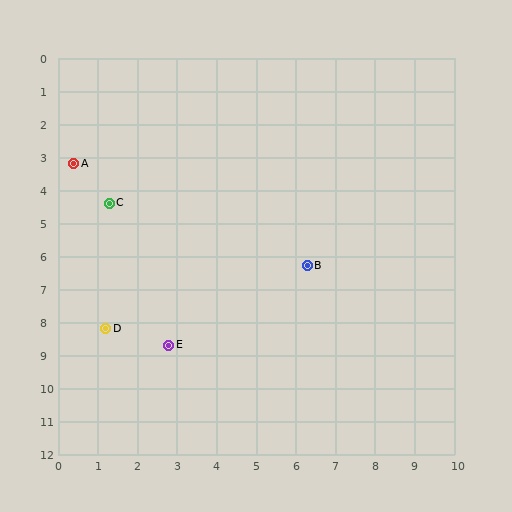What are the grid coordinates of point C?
Point C is at approximately (1.3, 4.4).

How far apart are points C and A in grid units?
Points C and A are about 1.5 grid units apart.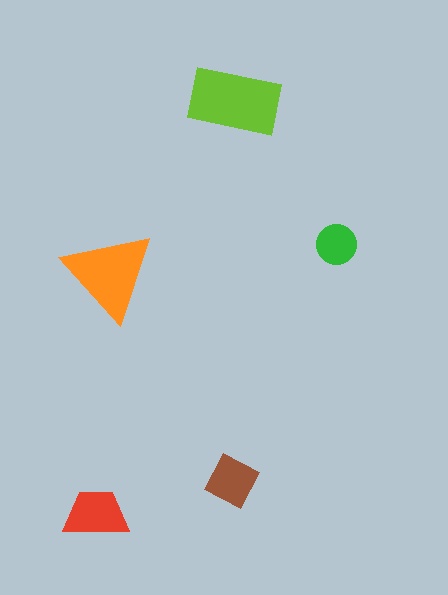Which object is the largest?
The lime rectangle.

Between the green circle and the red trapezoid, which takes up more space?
The red trapezoid.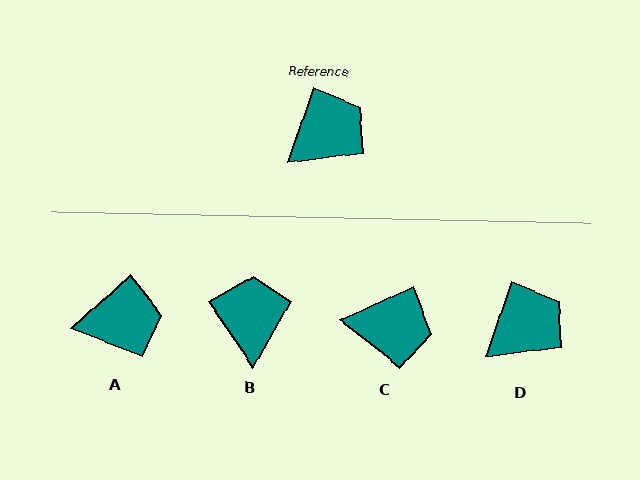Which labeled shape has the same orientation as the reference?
D.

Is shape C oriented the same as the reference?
No, it is off by about 46 degrees.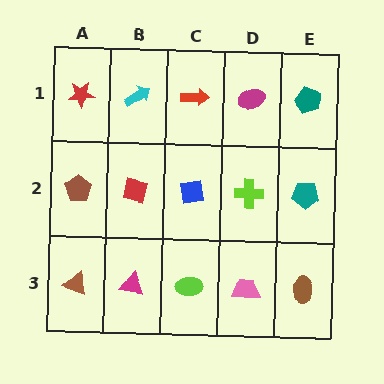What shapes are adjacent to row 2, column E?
A teal pentagon (row 1, column E), a brown ellipse (row 3, column E), a lime cross (row 2, column D).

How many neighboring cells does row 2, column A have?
3.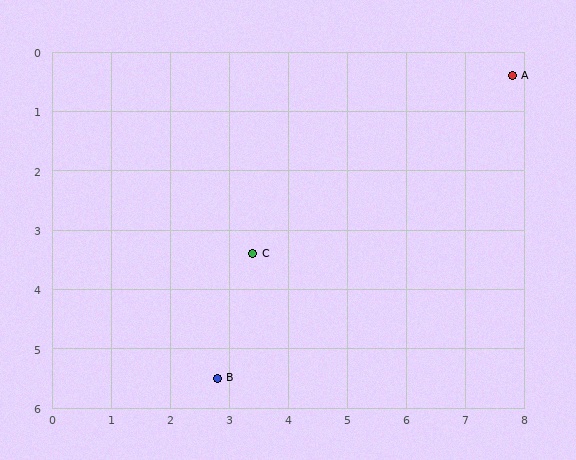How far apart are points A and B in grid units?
Points A and B are about 7.1 grid units apart.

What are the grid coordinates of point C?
Point C is at approximately (3.4, 3.4).